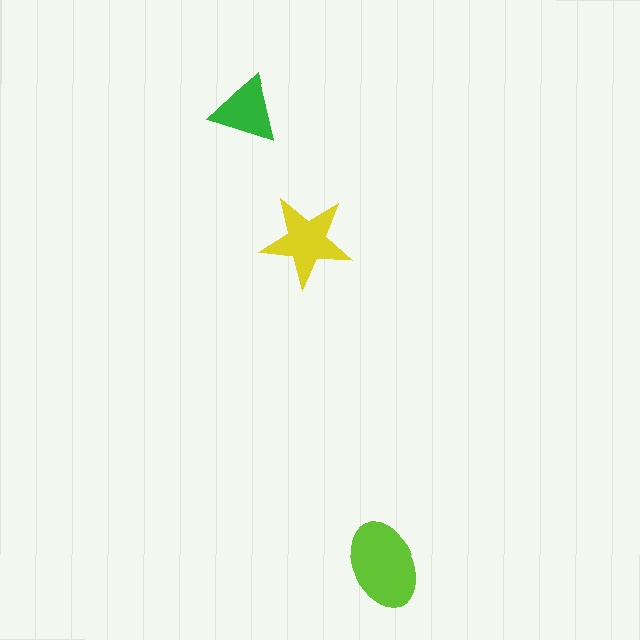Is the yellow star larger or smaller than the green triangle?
Larger.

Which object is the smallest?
The green triangle.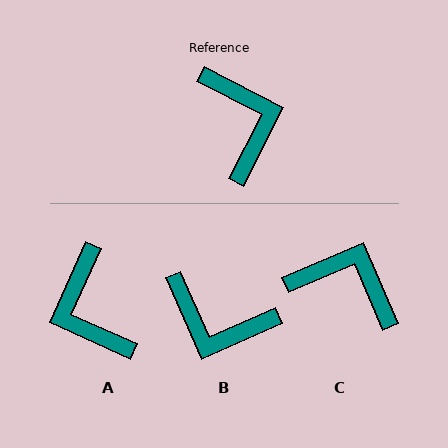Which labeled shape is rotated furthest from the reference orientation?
A, about 177 degrees away.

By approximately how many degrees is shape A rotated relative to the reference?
Approximately 177 degrees clockwise.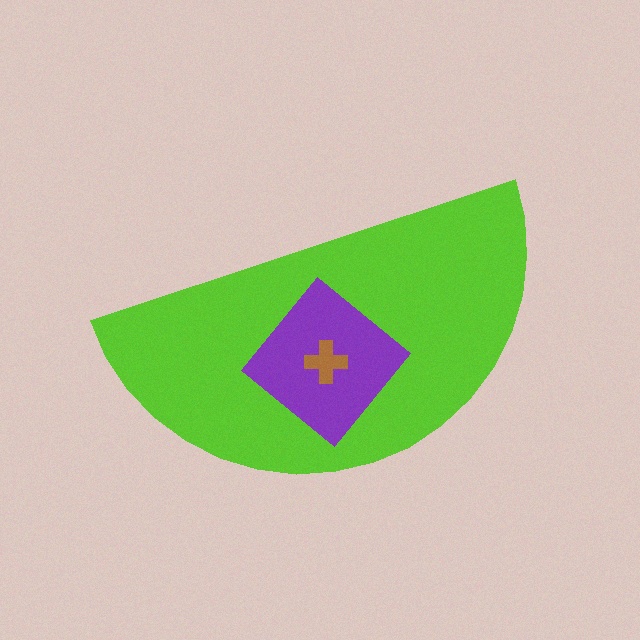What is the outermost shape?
The lime semicircle.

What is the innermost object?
The brown cross.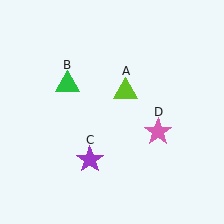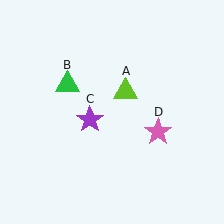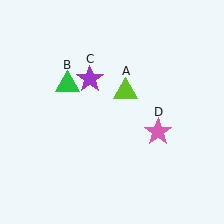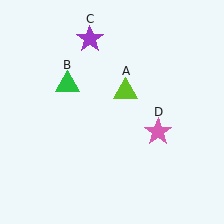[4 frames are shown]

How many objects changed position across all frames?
1 object changed position: purple star (object C).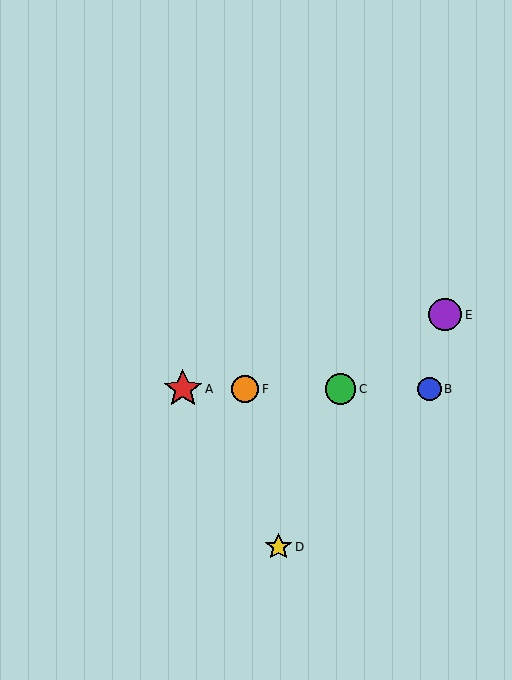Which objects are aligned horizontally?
Objects A, B, C, F are aligned horizontally.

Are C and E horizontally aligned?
No, C is at y≈389 and E is at y≈315.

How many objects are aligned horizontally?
4 objects (A, B, C, F) are aligned horizontally.